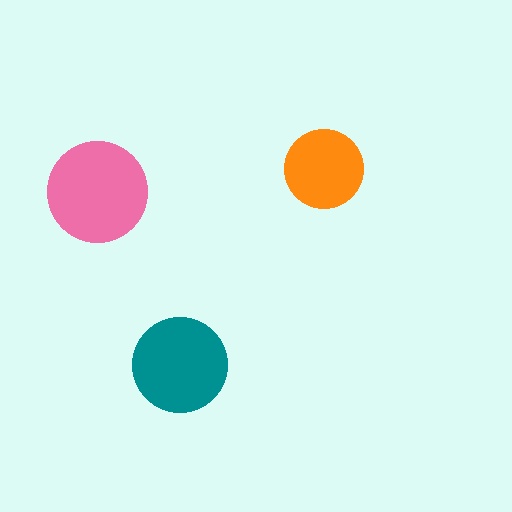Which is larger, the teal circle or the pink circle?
The pink one.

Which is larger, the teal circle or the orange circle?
The teal one.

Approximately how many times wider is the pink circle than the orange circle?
About 1.5 times wider.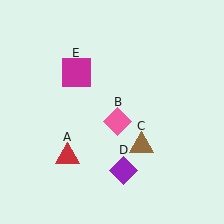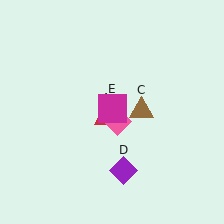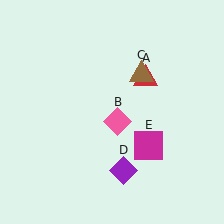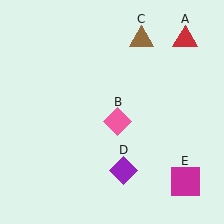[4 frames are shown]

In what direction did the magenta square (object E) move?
The magenta square (object E) moved down and to the right.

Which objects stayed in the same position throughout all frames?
Pink diamond (object B) and purple diamond (object D) remained stationary.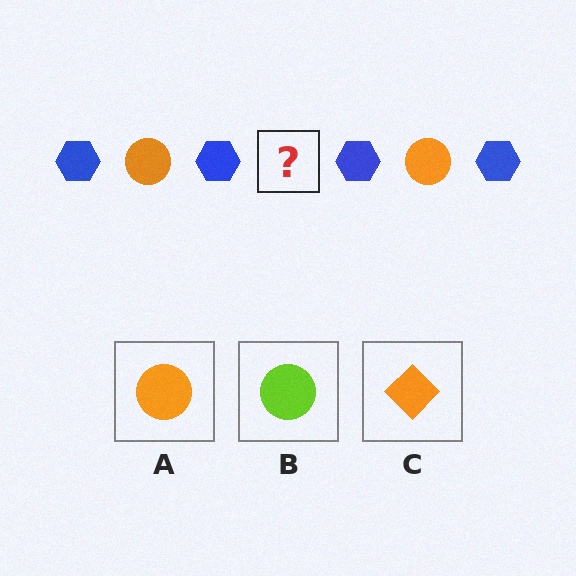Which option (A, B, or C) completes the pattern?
A.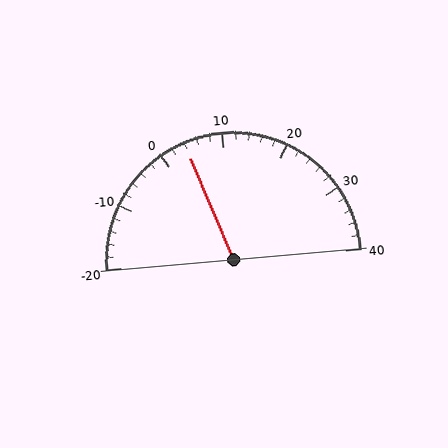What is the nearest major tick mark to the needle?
The nearest major tick mark is 0.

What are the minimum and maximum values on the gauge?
The gauge ranges from -20 to 40.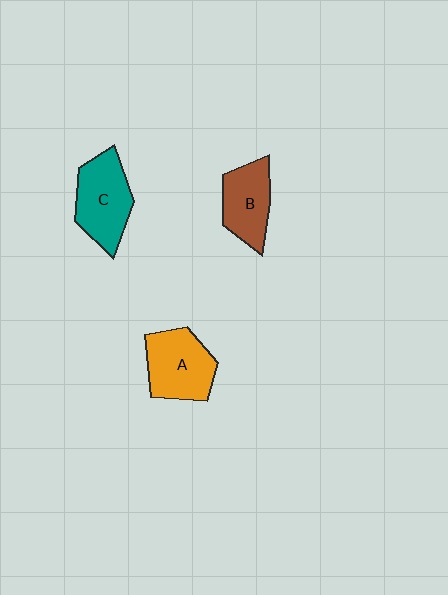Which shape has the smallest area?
Shape B (brown).